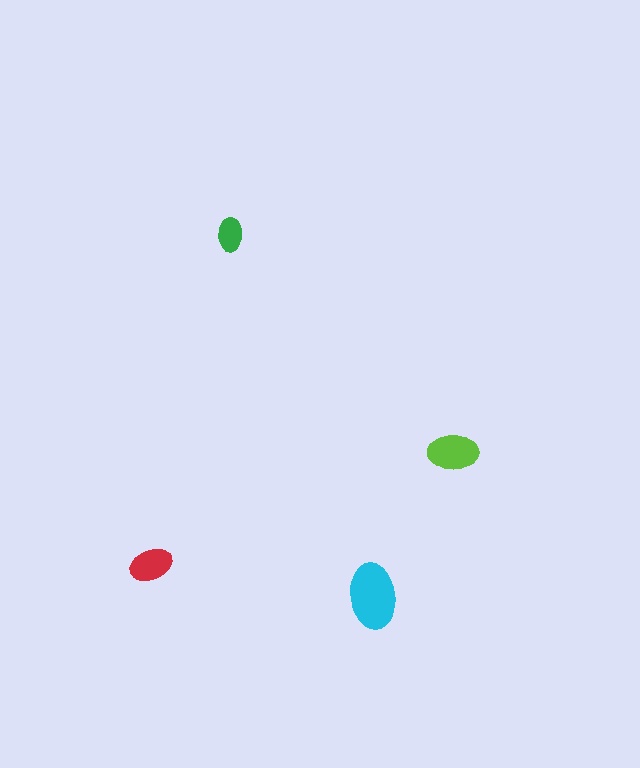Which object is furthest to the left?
The red ellipse is leftmost.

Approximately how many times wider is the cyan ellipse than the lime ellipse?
About 1.5 times wider.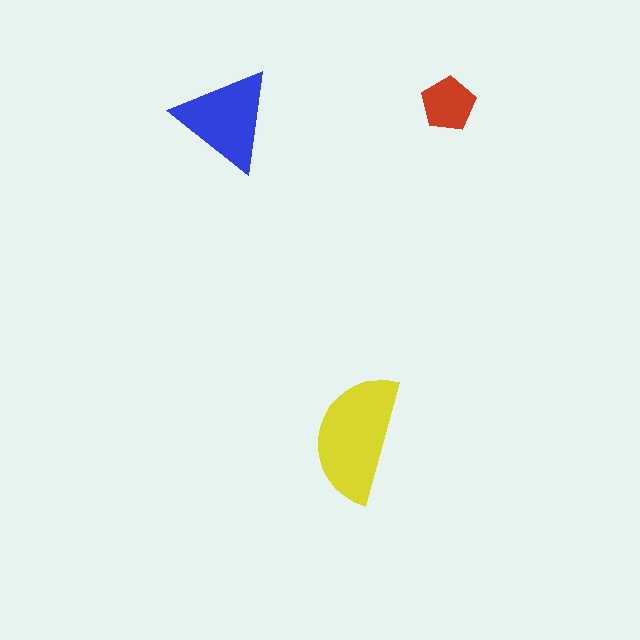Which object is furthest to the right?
The red pentagon is rightmost.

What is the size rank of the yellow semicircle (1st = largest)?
1st.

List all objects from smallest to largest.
The red pentagon, the blue triangle, the yellow semicircle.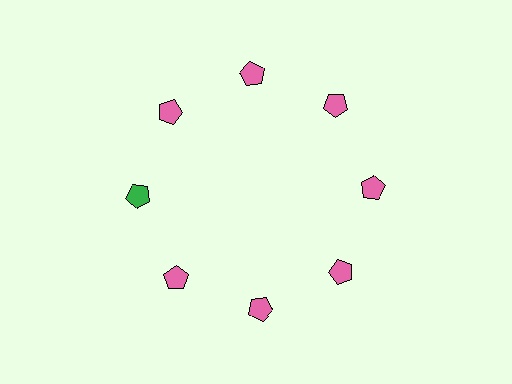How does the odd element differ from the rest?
It has a different color: green instead of pink.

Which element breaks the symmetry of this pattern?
The green pentagon at roughly the 9 o'clock position breaks the symmetry. All other shapes are pink pentagons.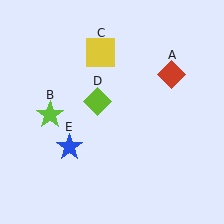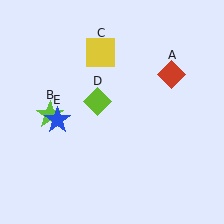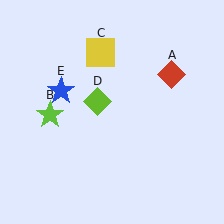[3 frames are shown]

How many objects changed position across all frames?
1 object changed position: blue star (object E).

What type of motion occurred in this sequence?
The blue star (object E) rotated clockwise around the center of the scene.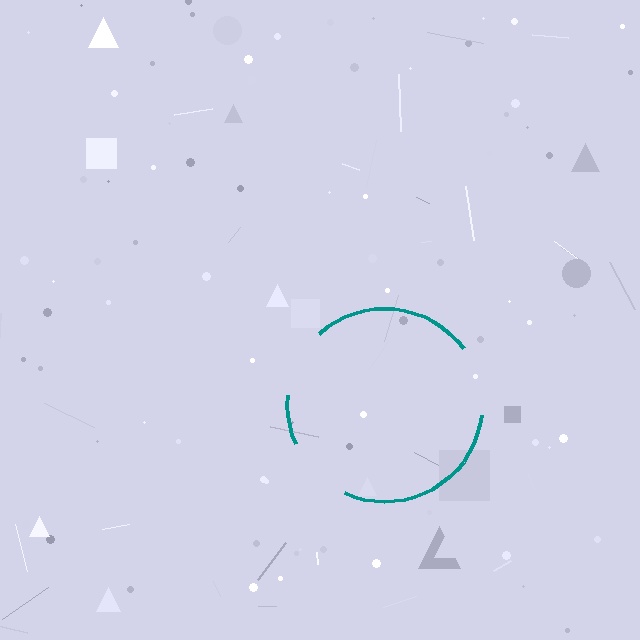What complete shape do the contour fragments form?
The contour fragments form a circle.